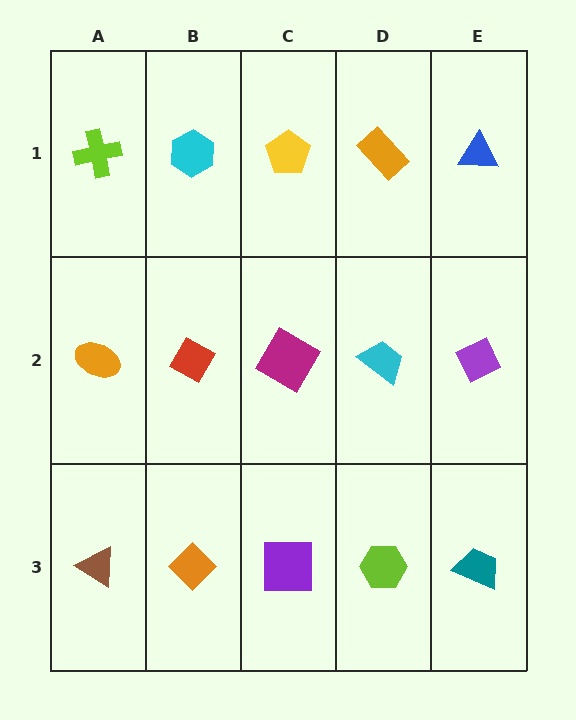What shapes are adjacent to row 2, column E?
A blue triangle (row 1, column E), a teal trapezoid (row 3, column E), a cyan trapezoid (row 2, column D).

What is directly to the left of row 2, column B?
An orange ellipse.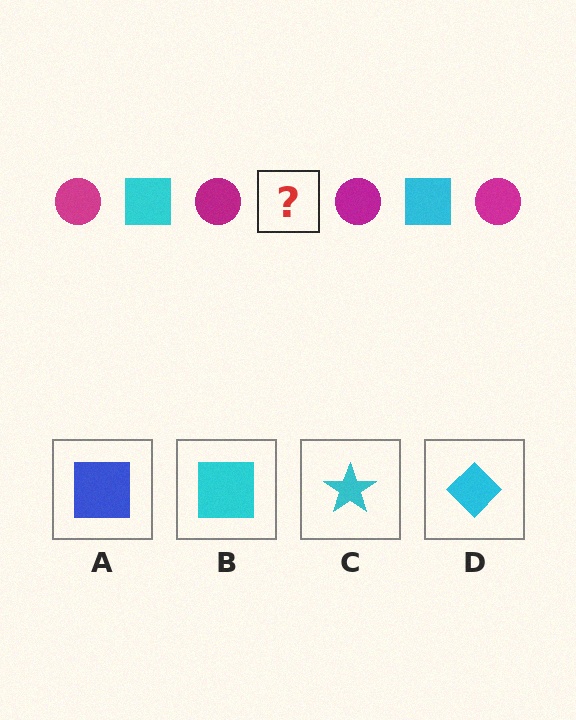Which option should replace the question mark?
Option B.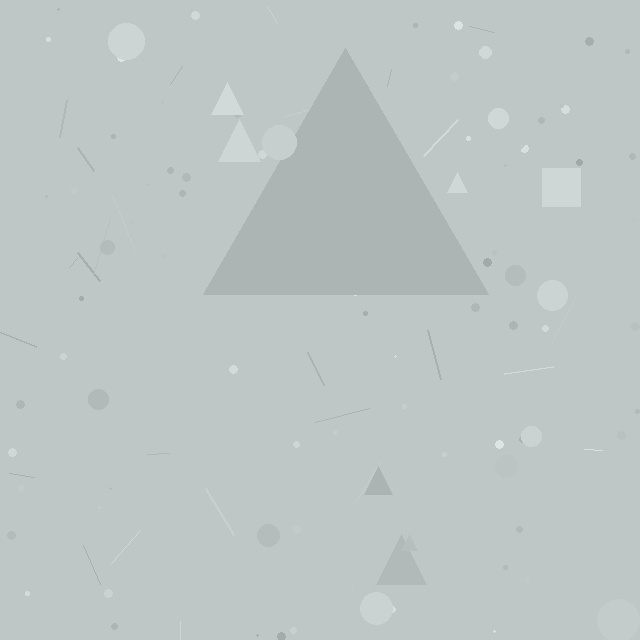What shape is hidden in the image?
A triangle is hidden in the image.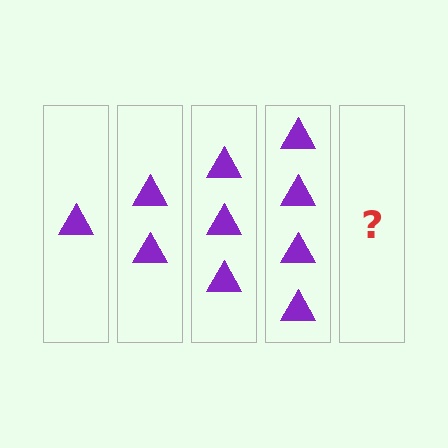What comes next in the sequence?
The next element should be 5 triangles.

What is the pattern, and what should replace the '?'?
The pattern is that each step adds one more triangle. The '?' should be 5 triangles.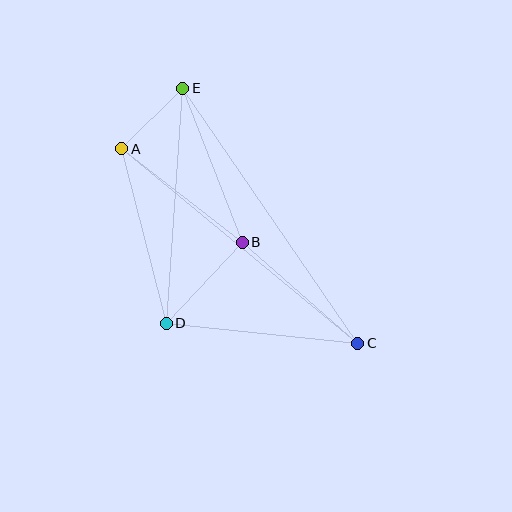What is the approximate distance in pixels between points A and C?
The distance between A and C is approximately 306 pixels.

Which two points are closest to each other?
Points A and E are closest to each other.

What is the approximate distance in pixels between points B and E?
The distance between B and E is approximately 165 pixels.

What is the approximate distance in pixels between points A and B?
The distance between A and B is approximately 153 pixels.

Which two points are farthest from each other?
Points C and E are farthest from each other.